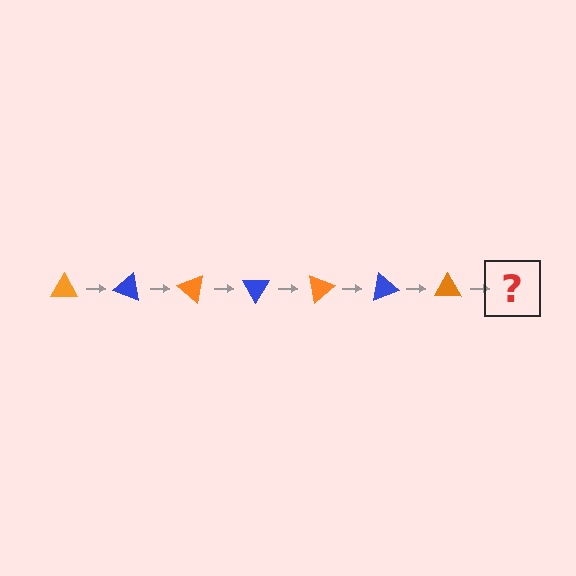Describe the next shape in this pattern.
It should be a blue triangle, rotated 140 degrees from the start.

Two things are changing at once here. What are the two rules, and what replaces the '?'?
The two rules are that it rotates 20 degrees each step and the color cycles through orange and blue. The '?' should be a blue triangle, rotated 140 degrees from the start.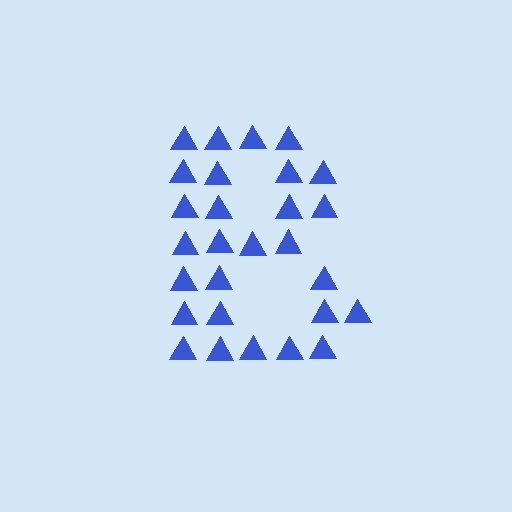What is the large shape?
The large shape is the letter B.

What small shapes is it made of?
It is made of small triangles.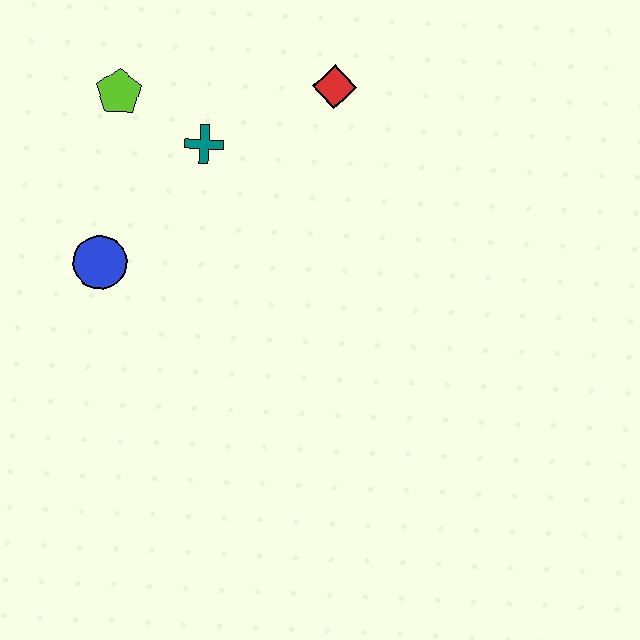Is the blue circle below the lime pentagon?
Yes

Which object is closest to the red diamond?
The teal cross is closest to the red diamond.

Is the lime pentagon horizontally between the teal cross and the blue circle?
Yes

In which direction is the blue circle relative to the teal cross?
The blue circle is below the teal cross.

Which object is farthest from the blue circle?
The red diamond is farthest from the blue circle.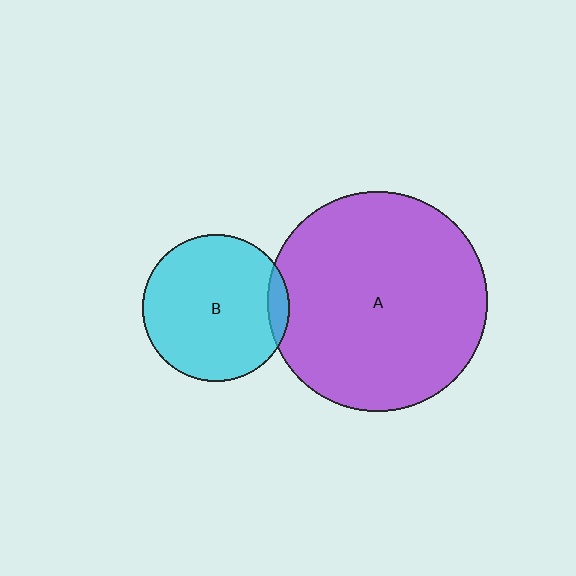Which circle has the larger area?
Circle A (purple).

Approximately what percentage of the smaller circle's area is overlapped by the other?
Approximately 5%.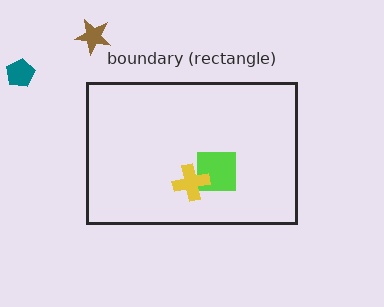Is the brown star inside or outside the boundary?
Outside.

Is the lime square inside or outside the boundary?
Inside.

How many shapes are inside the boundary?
2 inside, 2 outside.